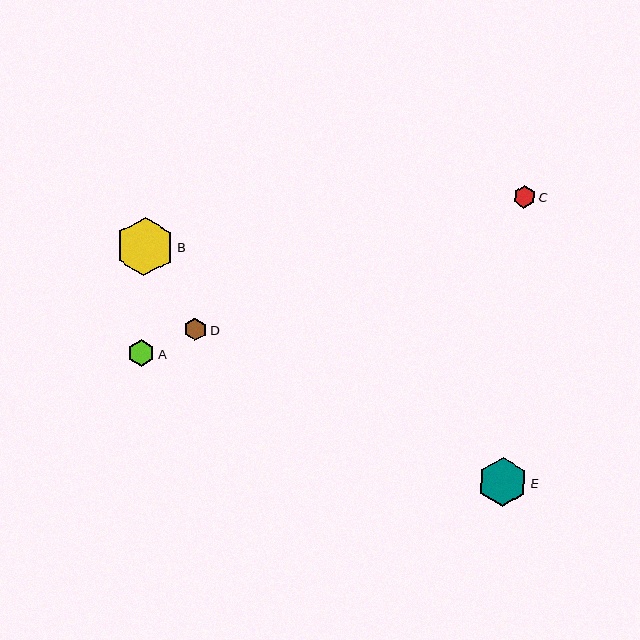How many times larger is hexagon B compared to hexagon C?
Hexagon B is approximately 2.6 times the size of hexagon C.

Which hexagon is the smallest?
Hexagon D is the smallest with a size of approximately 23 pixels.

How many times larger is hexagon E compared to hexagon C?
Hexagon E is approximately 2.2 times the size of hexagon C.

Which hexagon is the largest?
Hexagon B is the largest with a size of approximately 58 pixels.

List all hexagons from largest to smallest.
From largest to smallest: B, E, A, C, D.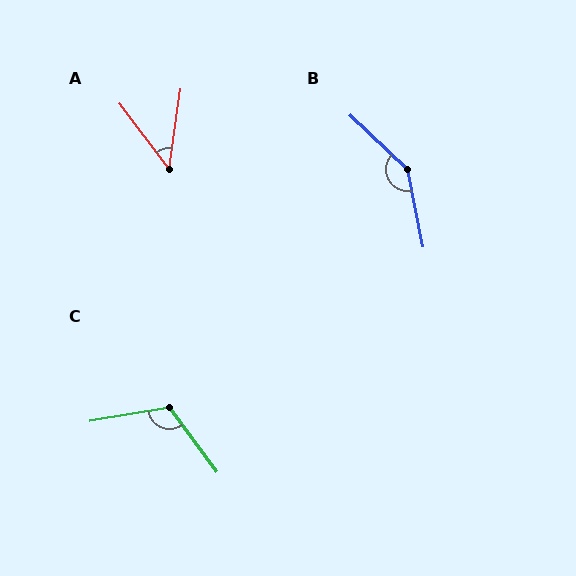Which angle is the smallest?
A, at approximately 45 degrees.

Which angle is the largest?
B, at approximately 145 degrees.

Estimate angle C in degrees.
Approximately 117 degrees.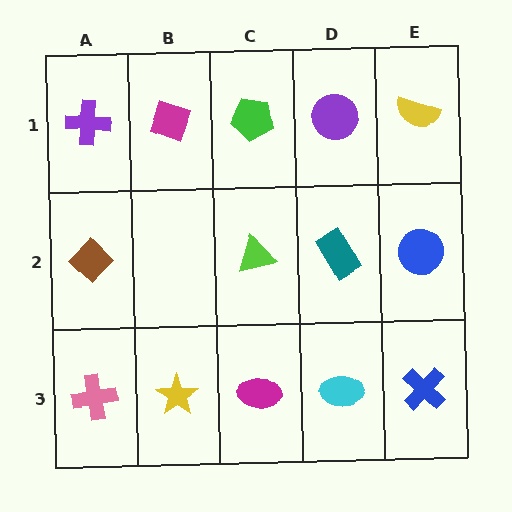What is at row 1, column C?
A green pentagon.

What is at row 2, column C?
A lime triangle.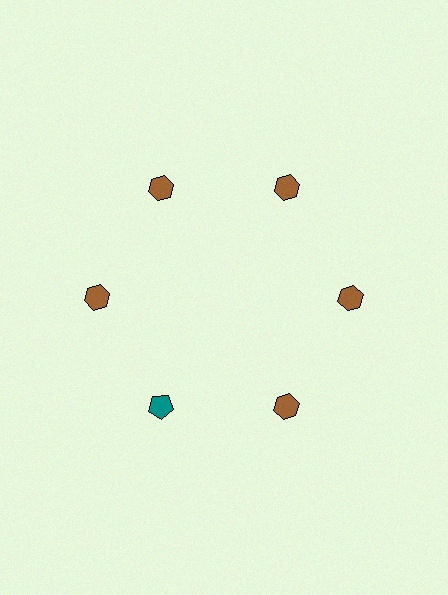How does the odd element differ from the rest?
It differs in both color (teal instead of brown) and shape (pentagon instead of hexagon).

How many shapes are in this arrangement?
There are 6 shapes arranged in a ring pattern.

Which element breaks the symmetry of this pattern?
The teal pentagon at roughly the 7 o'clock position breaks the symmetry. All other shapes are brown hexagons.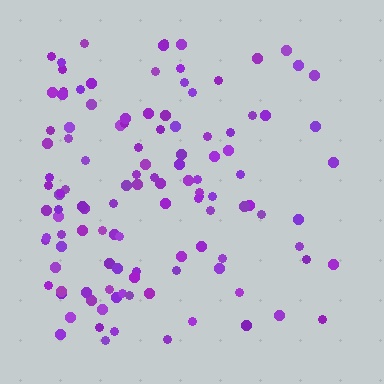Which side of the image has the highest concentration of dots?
The left.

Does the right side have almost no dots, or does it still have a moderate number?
Still a moderate number, just noticeably fewer than the left.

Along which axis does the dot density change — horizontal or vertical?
Horizontal.